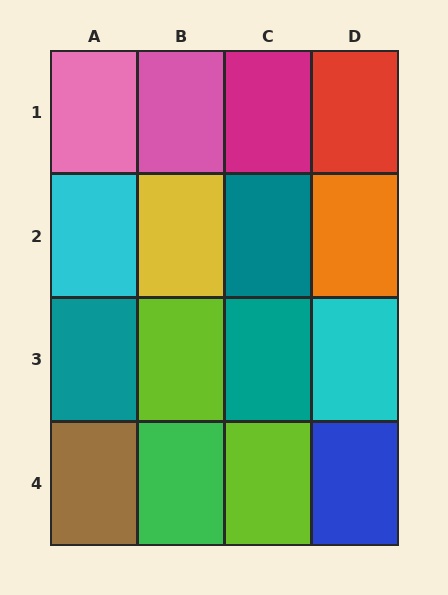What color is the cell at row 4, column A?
Brown.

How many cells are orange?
1 cell is orange.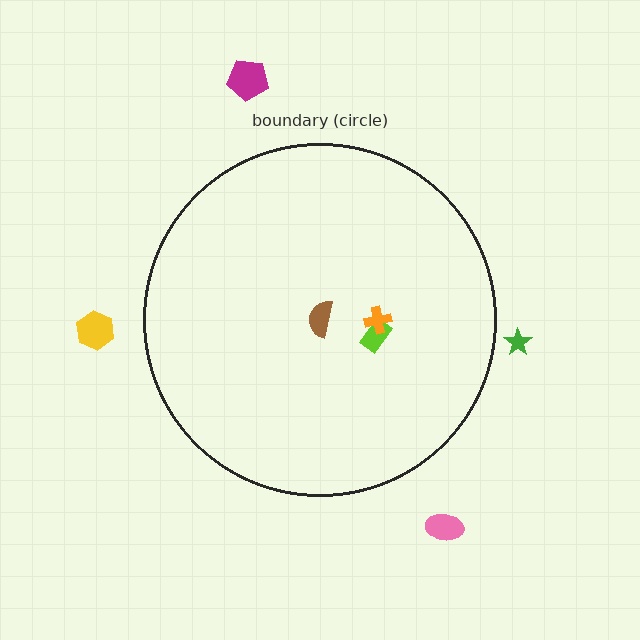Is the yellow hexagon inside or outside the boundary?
Outside.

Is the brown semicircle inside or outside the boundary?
Inside.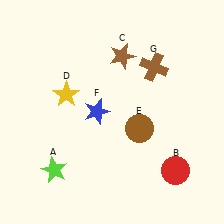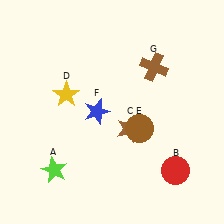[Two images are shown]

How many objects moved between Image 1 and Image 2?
1 object moved between the two images.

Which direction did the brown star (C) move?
The brown star (C) moved down.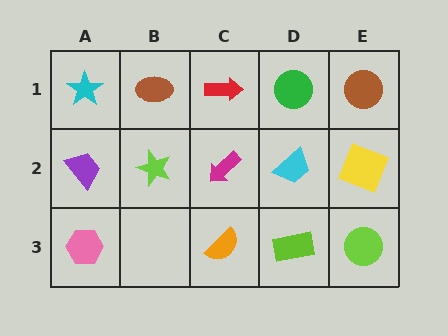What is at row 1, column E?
A brown circle.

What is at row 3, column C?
An orange semicircle.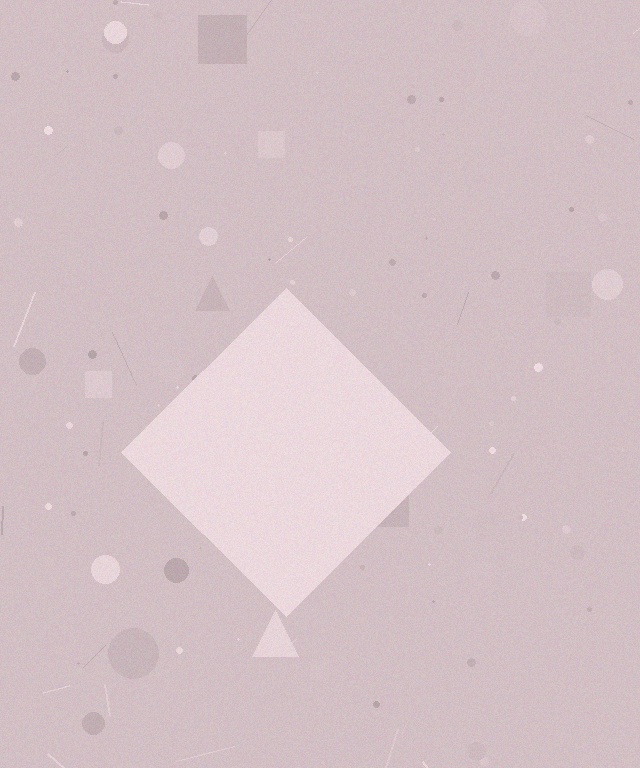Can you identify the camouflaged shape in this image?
The camouflaged shape is a diamond.